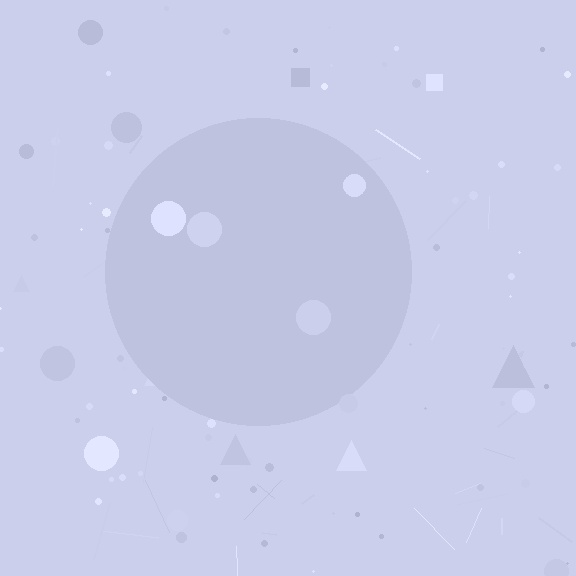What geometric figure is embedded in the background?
A circle is embedded in the background.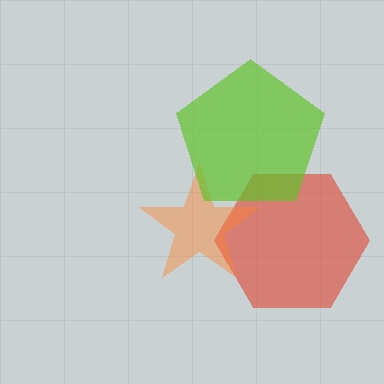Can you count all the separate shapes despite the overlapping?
Yes, there are 3 separate shapes.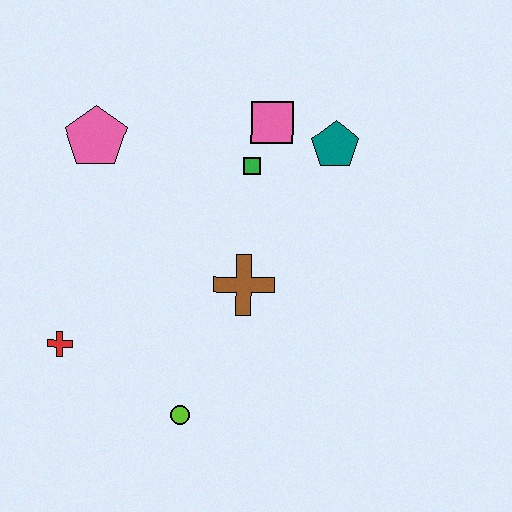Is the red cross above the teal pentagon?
No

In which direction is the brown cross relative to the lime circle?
The brown cross is above the lime circle.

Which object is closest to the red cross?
The lime circle is closest to the red cross.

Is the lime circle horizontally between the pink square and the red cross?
Yes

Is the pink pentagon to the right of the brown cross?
No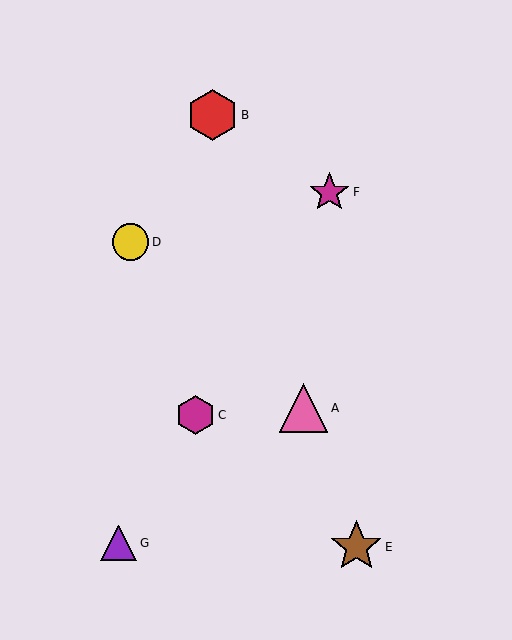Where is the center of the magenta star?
The center of the magenta star is at (329, 192).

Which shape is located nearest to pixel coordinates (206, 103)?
The red hexagon (labeled B) at (212, 115) is nearest to that location.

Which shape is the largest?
The brown star (labeled E) is the largest.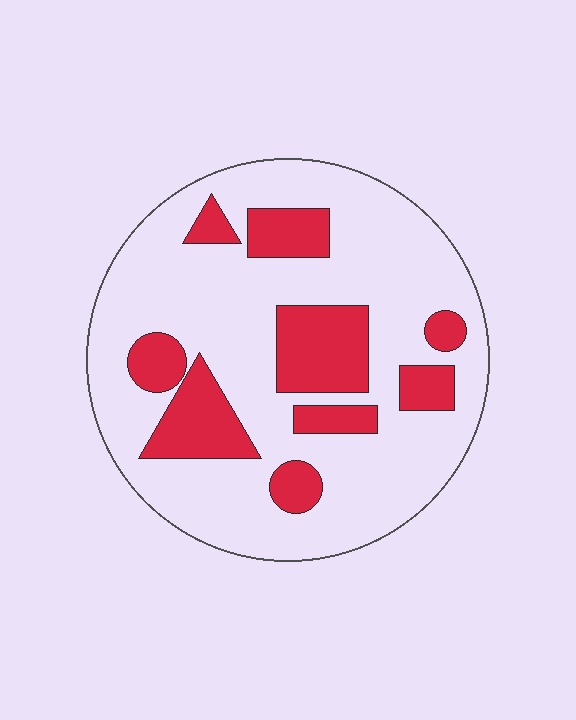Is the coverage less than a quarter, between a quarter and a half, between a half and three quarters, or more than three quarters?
Between a quarter and a half.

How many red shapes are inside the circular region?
9.